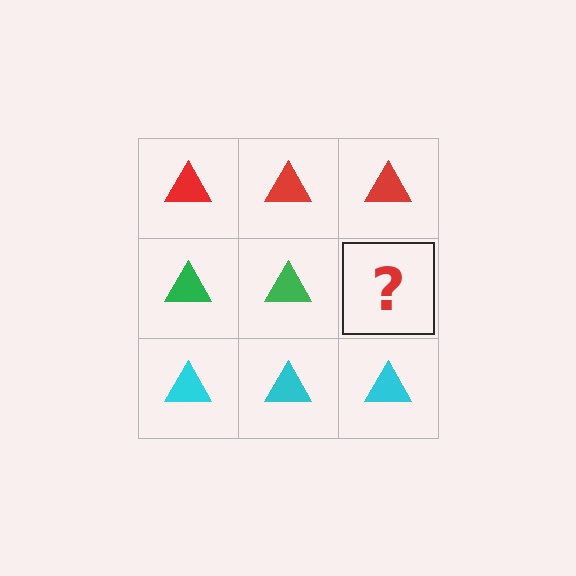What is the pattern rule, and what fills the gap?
The rule is that each row has a consistent color. The gap should be filled with a green triangle.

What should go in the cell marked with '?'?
The missing cell should contain a green triangle.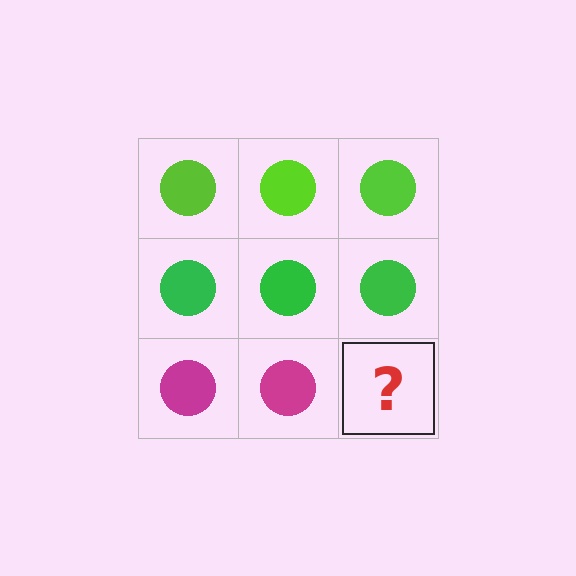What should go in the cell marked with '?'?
The missing cell should contain a magenta circle.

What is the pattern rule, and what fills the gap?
The rule is that each row has a consistent color. The gap should be filled with a magenta circle.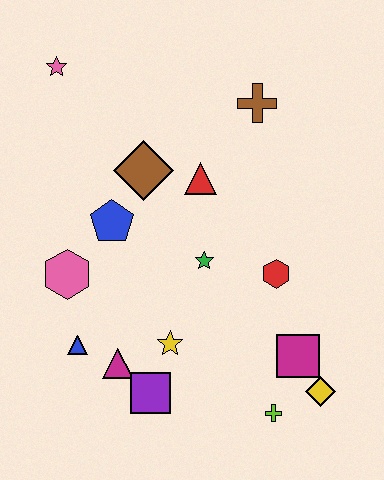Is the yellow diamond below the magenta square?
Yes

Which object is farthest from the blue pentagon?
The yellow diamond is farthest from the blue pentagon.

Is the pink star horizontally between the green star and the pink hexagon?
No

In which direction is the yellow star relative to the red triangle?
The yellow star is below the red triangle.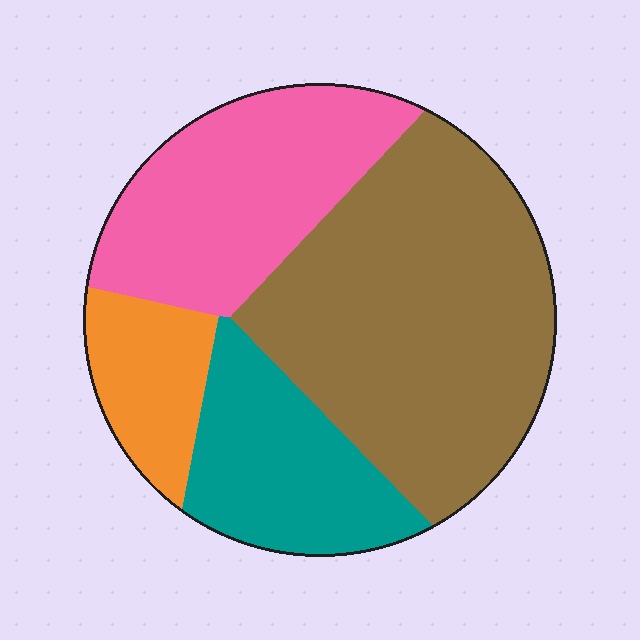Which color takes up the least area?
Orange, at roughly 10%.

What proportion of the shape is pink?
Pink covers about 25% of the shape.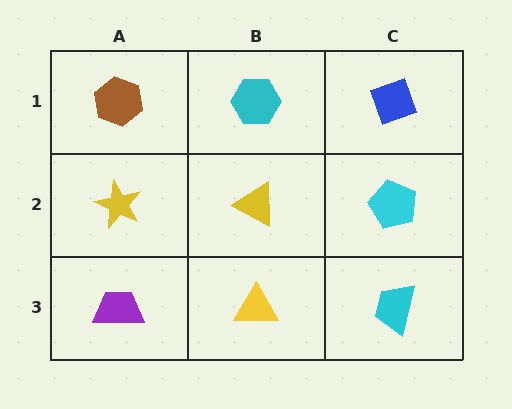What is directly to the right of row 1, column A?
A cyan hexagon.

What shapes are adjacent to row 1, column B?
A yellow triangle (row 2, column B), a brown hexagon (row 1, column A), a blue diamond (row 1, column C).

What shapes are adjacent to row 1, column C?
A cyan pentagon (row 2, column C), a cyan hexagon (row 1, column B).